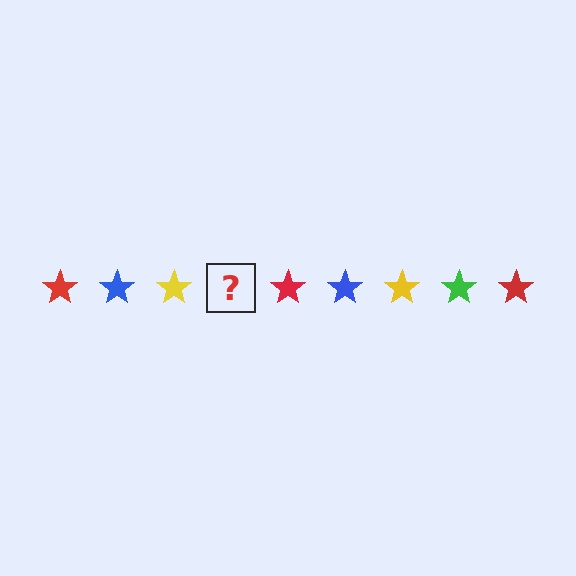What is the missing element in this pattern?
The missing element is a green star.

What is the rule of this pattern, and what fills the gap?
The rule is that the pattern cycles through red, blue, yellow, green stars. The gap should be filled with a green star.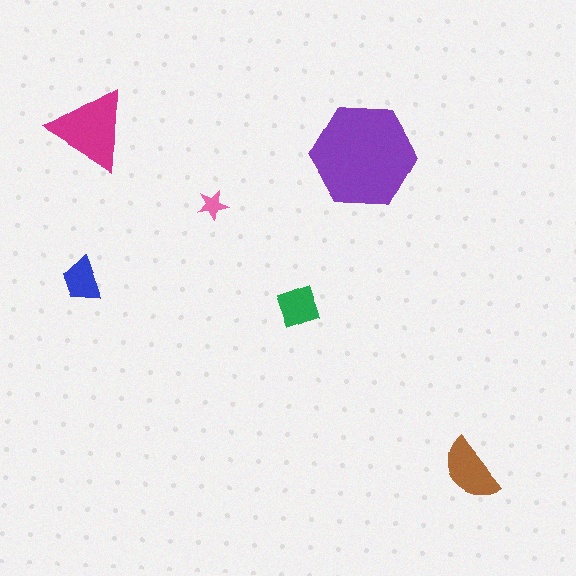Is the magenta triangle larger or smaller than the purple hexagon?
Smaller.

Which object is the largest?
The purple hexagon.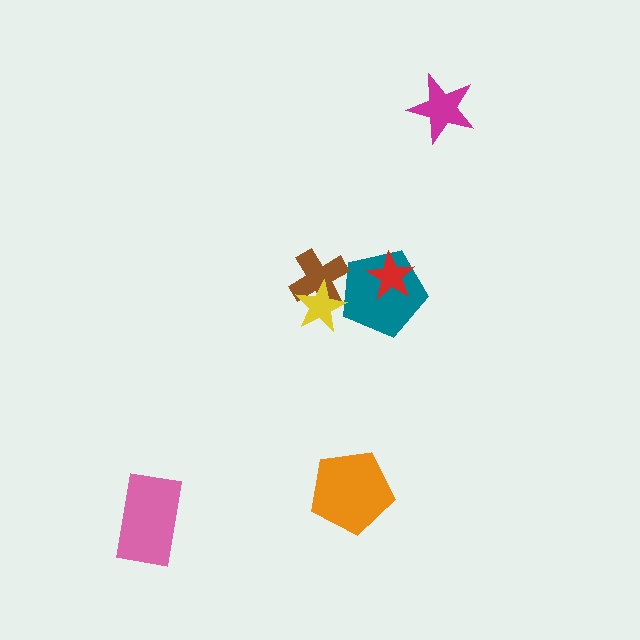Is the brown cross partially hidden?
Yes, it is partially covered by another shape.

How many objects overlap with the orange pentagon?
0 objects overlap with the orange pentagon.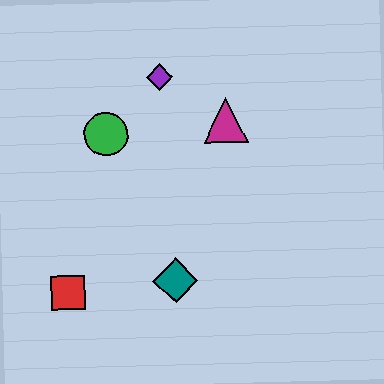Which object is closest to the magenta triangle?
The purple diamond is closest to the magenta triangle.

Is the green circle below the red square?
No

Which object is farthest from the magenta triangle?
The red square is farthest from the magenta triangle.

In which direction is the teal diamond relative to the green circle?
The teal diamond is below the green circle.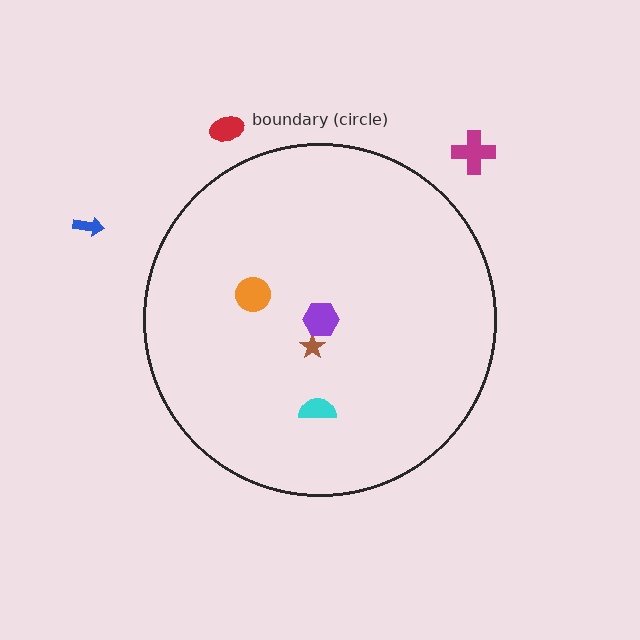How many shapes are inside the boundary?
4 inside, 3 outside.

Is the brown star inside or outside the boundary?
Inside.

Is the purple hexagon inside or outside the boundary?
Inside.